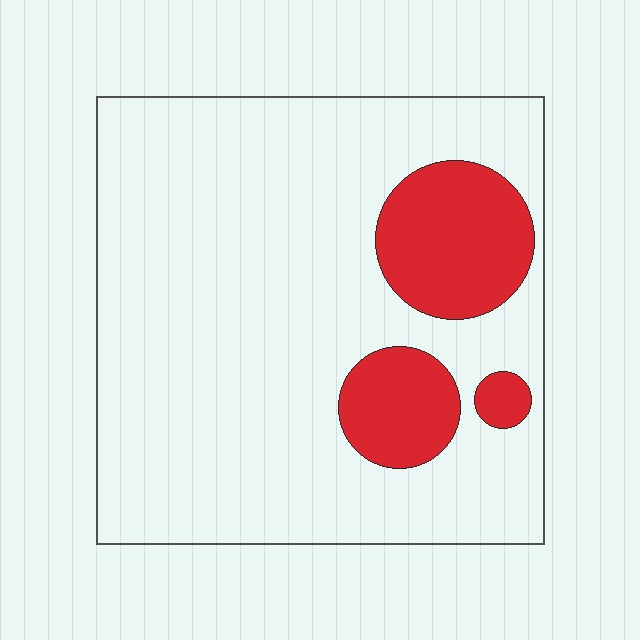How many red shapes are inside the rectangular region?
3.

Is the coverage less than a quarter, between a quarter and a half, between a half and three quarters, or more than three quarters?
Less than a quarter.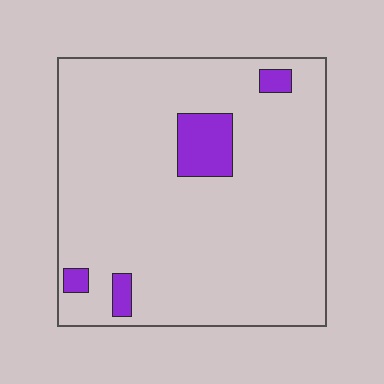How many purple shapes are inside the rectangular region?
4.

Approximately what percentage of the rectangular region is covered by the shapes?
Approximately 10%.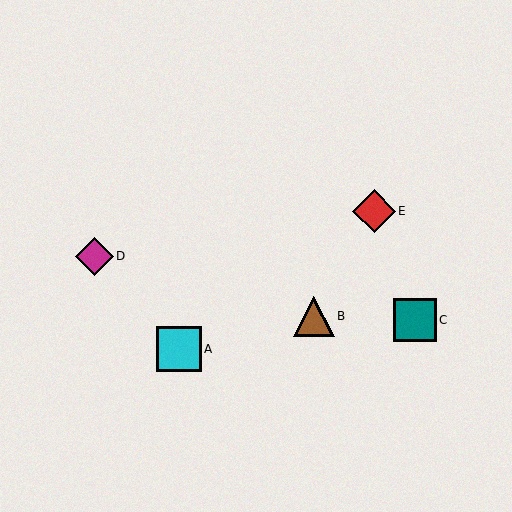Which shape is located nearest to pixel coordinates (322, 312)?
The brown triangle (labeled B) at (314, 316) is nearest to that location.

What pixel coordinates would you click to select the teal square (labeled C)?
Click at (415, 320) to select the teal square C.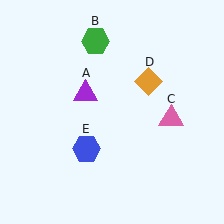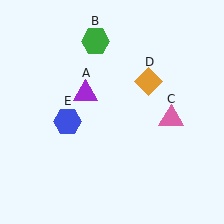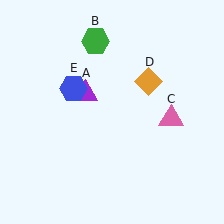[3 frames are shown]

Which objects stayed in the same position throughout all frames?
Purple triangle (object A) and green hexagon (object B) and pink triangle (object C) and orange diamond (object D) remained stationary.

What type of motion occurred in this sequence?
The blue hexagon (object E) rotated clockwise around the center of the scene.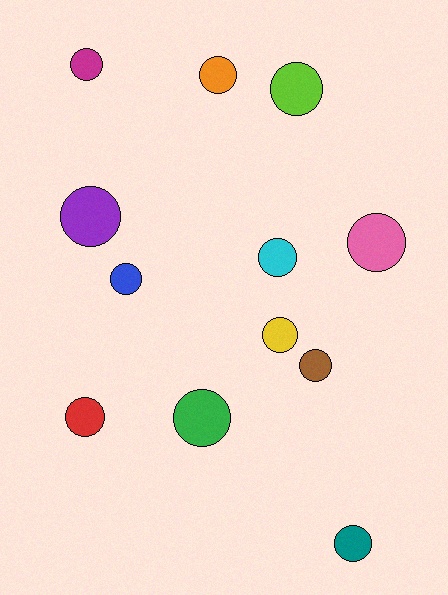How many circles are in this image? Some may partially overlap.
There are 12 circles.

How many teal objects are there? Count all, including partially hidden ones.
There is 1 teal object.